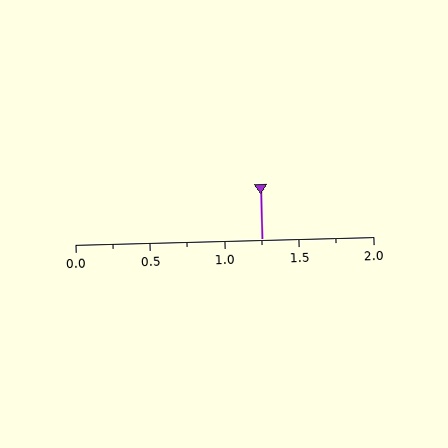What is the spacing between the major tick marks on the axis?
The major ticks are spaced 0.5 apart.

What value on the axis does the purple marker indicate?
The marker indicates approximately 1.25.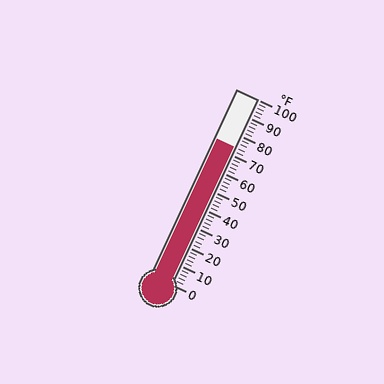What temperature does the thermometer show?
The thermometer shows approximately 74°F.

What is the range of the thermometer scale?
The thermometer scale ranges from 0°F to 100°F.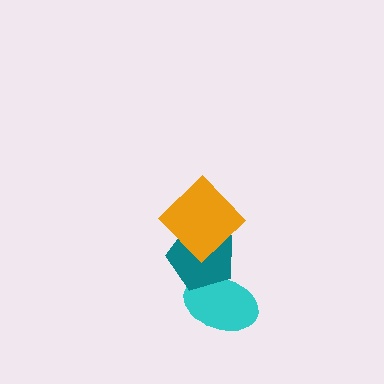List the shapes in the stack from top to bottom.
From top to bottom: the orange diamond, the teal pentagon, the cyan ellipse.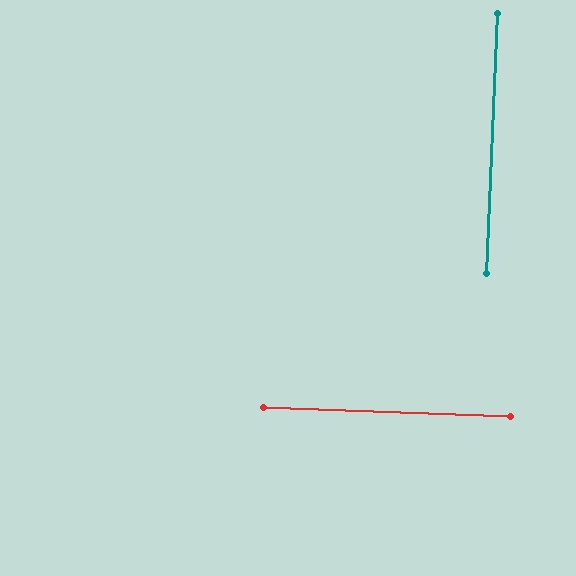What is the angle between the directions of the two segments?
Approximately 90 degrees.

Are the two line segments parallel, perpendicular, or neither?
Perpendicular — they meet at approximately 90°.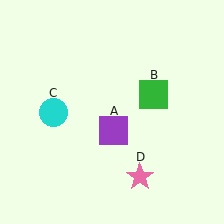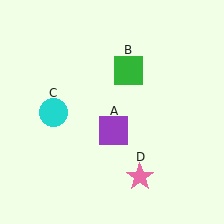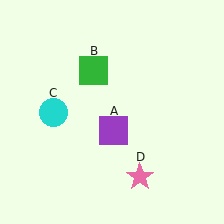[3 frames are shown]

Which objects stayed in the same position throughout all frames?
Purple square (object A) and cyan circle (object C) and pink star (object D) remained stationary.